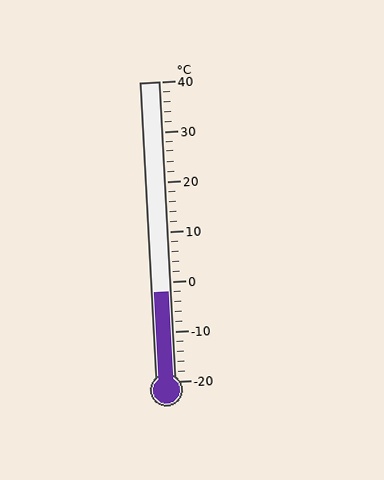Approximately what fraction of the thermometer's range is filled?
The thermometer is filled to approximately 30% of its range.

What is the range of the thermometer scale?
The thermometer scale ranges from -20°C to 40°C.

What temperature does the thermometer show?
The thermometer shows approximately -2°C.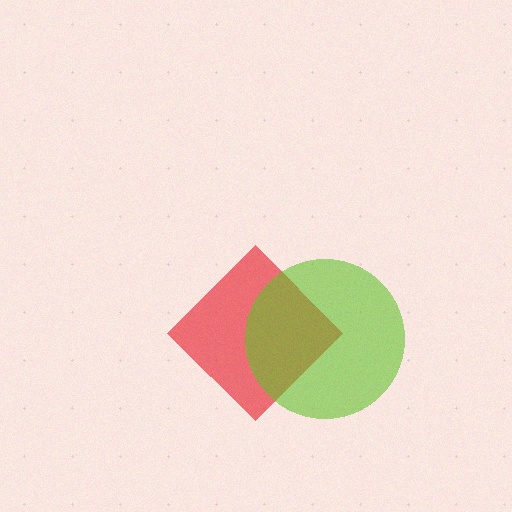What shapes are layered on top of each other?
The layered shapes are: a red diamond, a lime circle.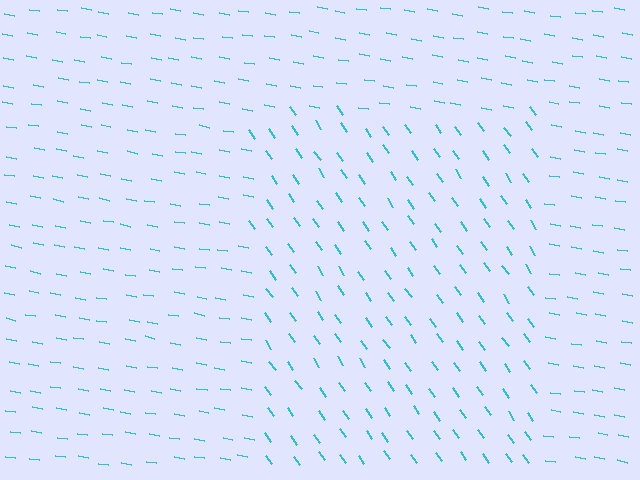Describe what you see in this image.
The image is filled with small cyan line segments. A rectangle region in the image has lines oriented differently from the surrounding lines, creating a visible texture boundary.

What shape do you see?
I see a rectangle.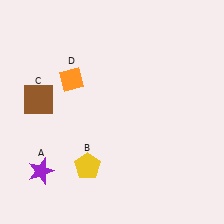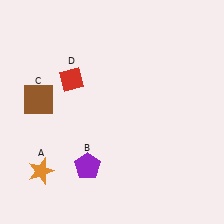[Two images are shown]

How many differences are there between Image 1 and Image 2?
There are 3 differences between the two images.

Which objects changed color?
A changed from purple to orange. B changed from yellow to purple. D changed from orange to red.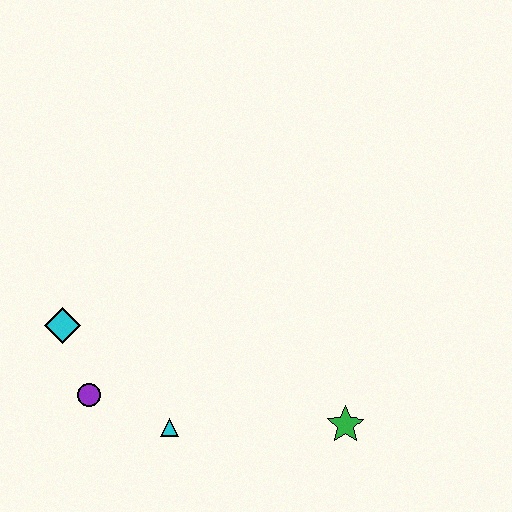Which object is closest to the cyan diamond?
The purple circle is closest to the cyan diamond.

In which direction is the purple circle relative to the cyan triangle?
The purple circle is to the left of the cyan triangle.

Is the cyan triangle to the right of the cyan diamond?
Yes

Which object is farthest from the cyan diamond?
The green star is farthest from the cyan diamond.